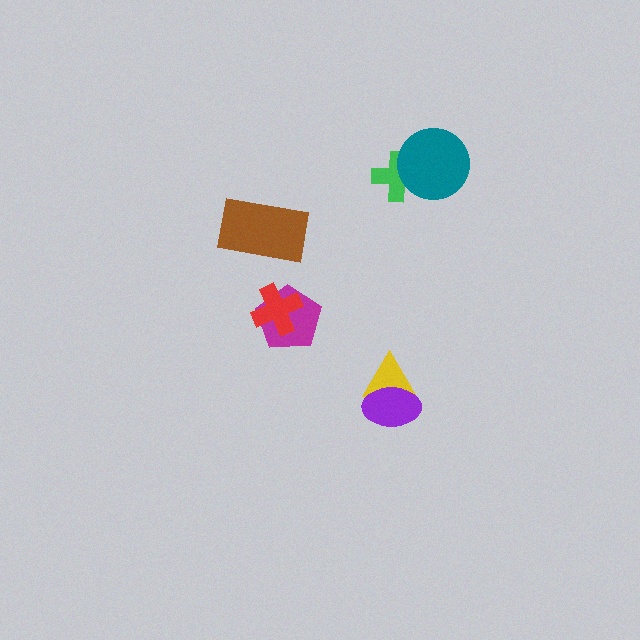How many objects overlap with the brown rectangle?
0 objects overlap with the brown rectangle.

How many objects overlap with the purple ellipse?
1 object overlaps with the purple ellipse.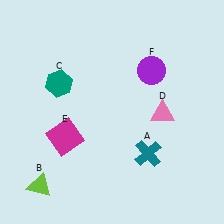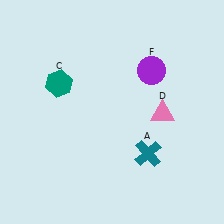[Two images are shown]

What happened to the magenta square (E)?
The magenta square (E) was removed in Image 2. It was in the bottom-left area of Image 1.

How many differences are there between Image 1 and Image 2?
There are 2 differences between the two images.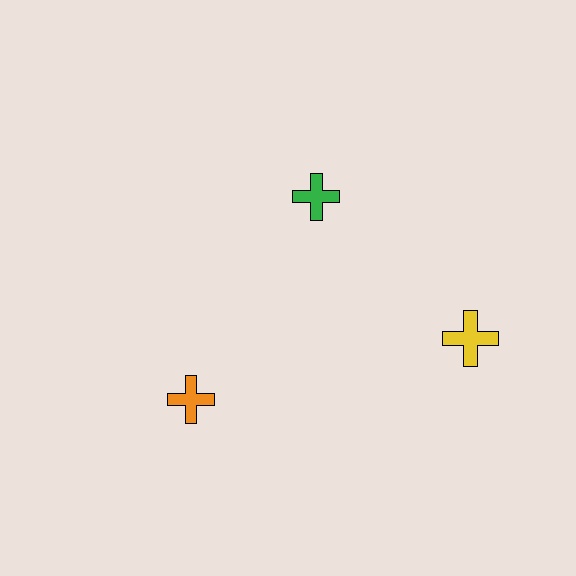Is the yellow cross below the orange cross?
No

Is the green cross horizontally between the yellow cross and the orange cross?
Yes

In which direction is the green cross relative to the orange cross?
The green cross is above the orange cross.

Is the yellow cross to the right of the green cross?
Yes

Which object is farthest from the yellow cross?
The orange cross is farthest from the yellow cross.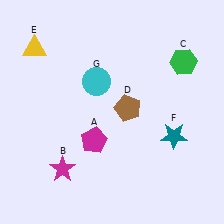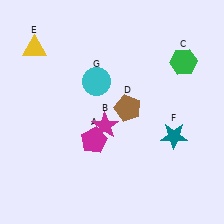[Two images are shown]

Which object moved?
The magenta star (B) moved up.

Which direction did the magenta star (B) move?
The magenta star (B) moved up.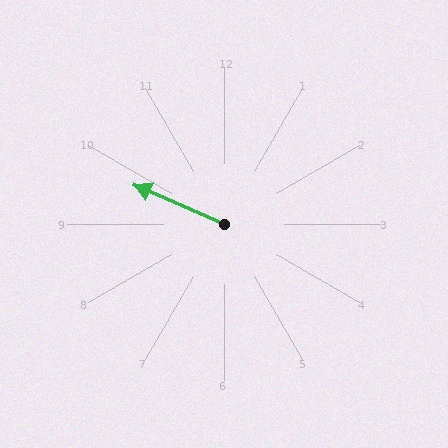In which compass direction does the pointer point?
Northwest.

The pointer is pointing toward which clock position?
Roughly 10 o'clock.